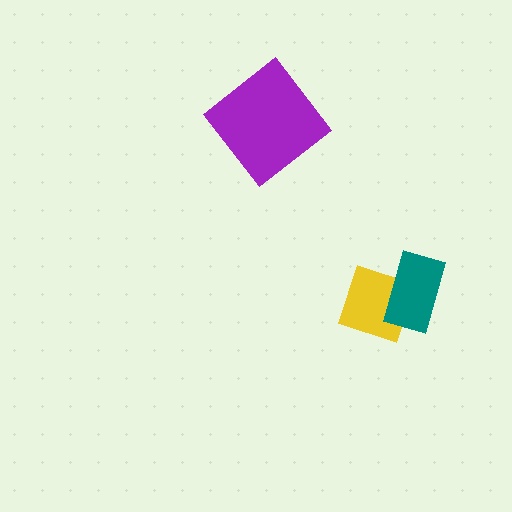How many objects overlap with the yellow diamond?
1 object overlaps with the yellow diamond.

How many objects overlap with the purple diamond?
0 objects overlap with the purple diamond.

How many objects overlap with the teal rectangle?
1 object overlaps with the teal rectangle.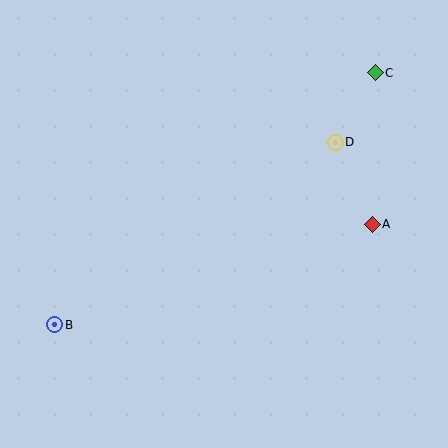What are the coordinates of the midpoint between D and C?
The midpoint between D and C is at (355, 107).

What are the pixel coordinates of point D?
Point D is at (335, 142).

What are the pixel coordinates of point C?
Point C is at (375, 73).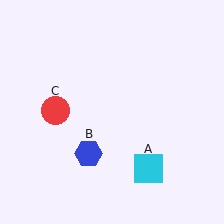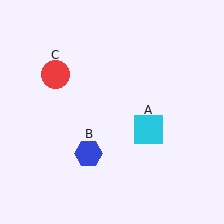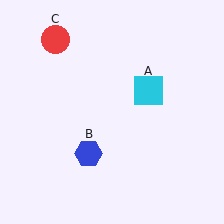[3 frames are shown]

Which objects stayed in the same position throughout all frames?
Blue hexagon (object B) remained stationary.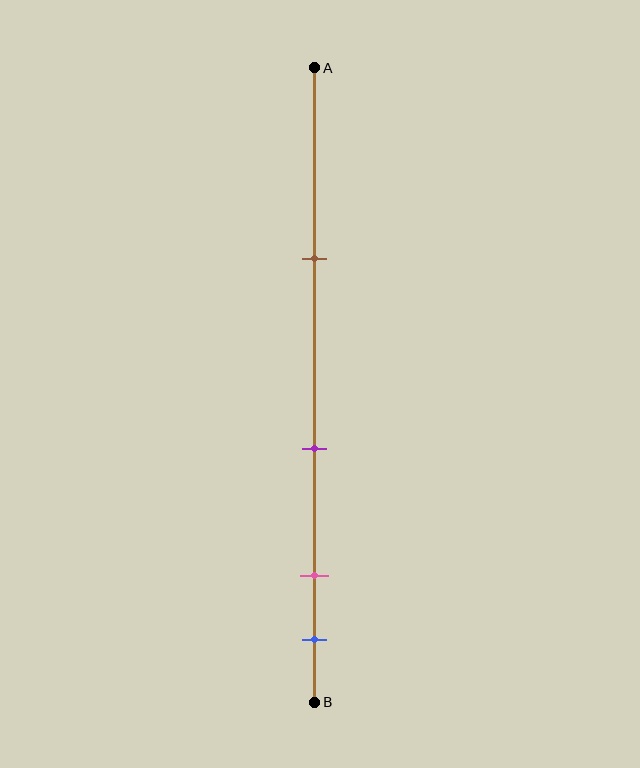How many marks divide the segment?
There are 4 marks dividing the segment.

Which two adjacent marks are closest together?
The pink and blue marks are the closest adjacent pair.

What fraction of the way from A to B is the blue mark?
The blue mark is approximately 90% (0.9) of the way from A to B.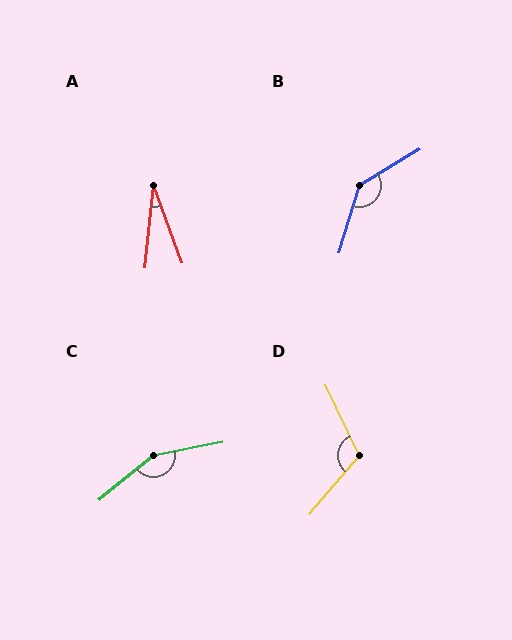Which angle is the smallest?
A, at approximately 26 degrees.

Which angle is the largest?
C, at approximately 151 degrees.